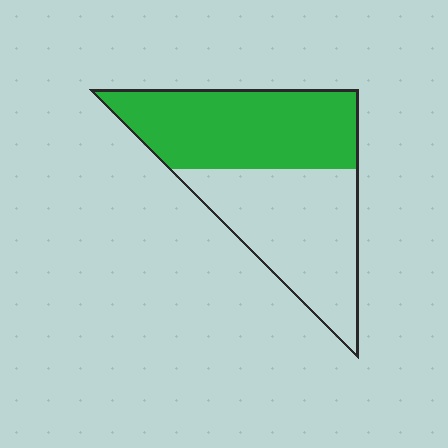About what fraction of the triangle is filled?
About one half (1/2).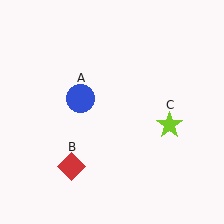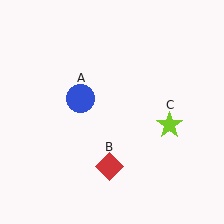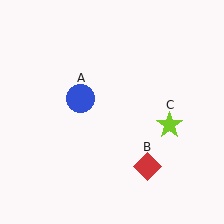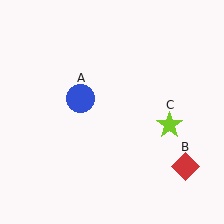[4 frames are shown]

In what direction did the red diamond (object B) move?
The red diamond (object B) moved right.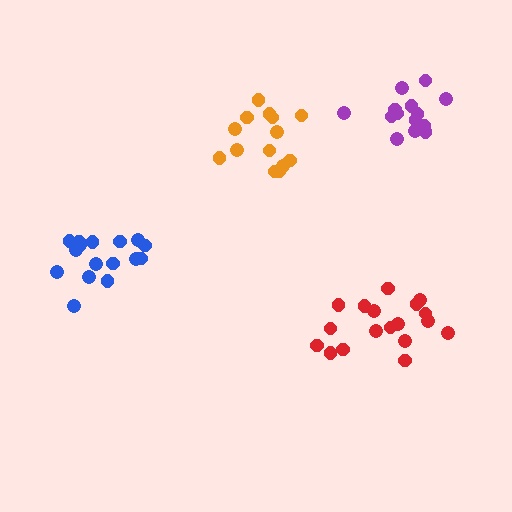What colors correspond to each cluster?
The clusters are colored: blue, red, purple, orange.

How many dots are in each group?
Group 1: 16 dots, Group 2: 18 dots, Group 3: 14 dots, Group 4: 14 dots (62 total).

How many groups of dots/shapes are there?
There are 4 groups.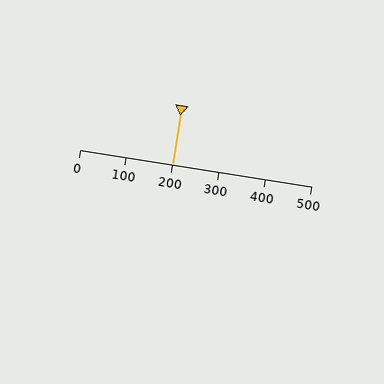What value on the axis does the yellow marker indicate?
The marker indicates approximately 200.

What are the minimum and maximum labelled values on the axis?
The axis runs from 0 to 500.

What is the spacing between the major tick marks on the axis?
The major ticks are spaced 100 apart.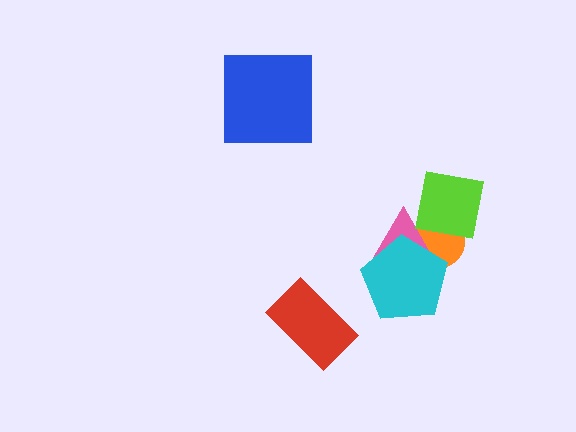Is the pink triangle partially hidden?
Yes, it is partially covered by another shape.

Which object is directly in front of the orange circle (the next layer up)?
The pink triangle is directly in front of the orange circle.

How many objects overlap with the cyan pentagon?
2 objects overlap with the cyan pentagon.